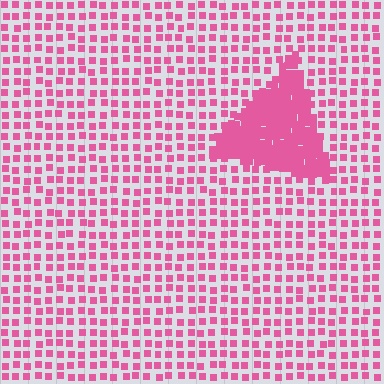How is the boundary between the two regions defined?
The boundary is defined by a change in element density (approximately 3.0x ratio). All elements are the same color, size, and shape.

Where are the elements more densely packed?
The elements are more densely packed inside the triangle boundary.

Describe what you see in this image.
The image contains small pink elements arranged at two different densities. A triangle-shaped region is visible where the elements are more densely packed than the surrounding area.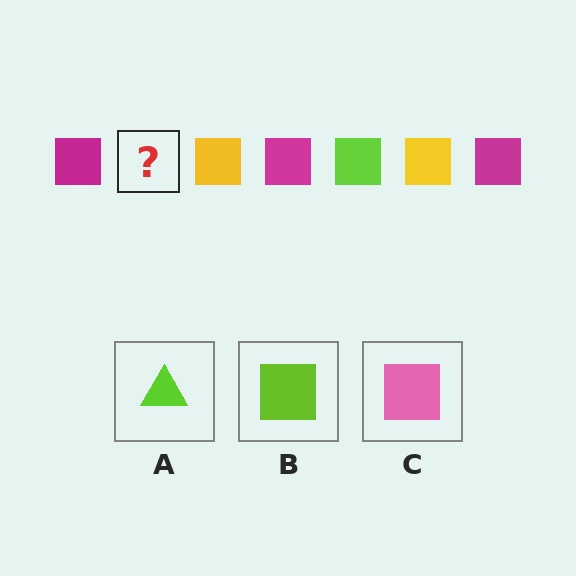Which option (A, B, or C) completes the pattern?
B.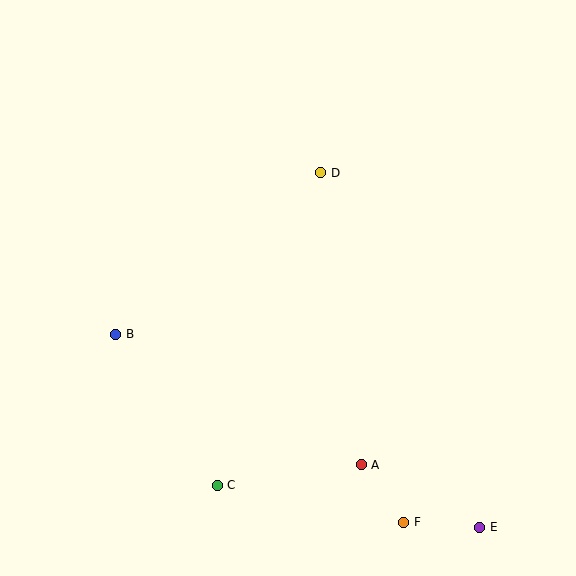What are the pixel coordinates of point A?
Point A is at (361, 465).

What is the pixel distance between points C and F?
The distance between C and F is 190 pixels.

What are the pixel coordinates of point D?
Point D is at (321, 173).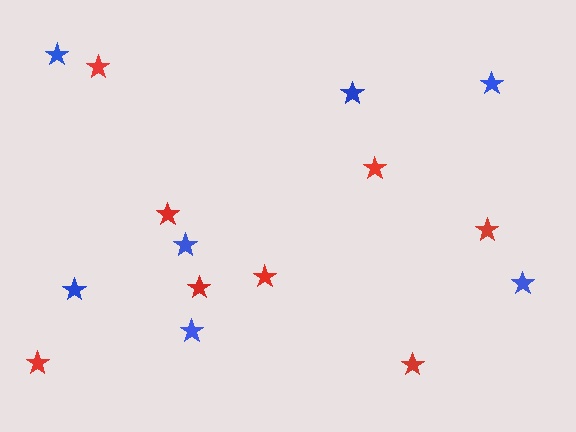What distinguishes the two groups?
There are 2 groups: one group of blue stars (7) and one group of red stars (8).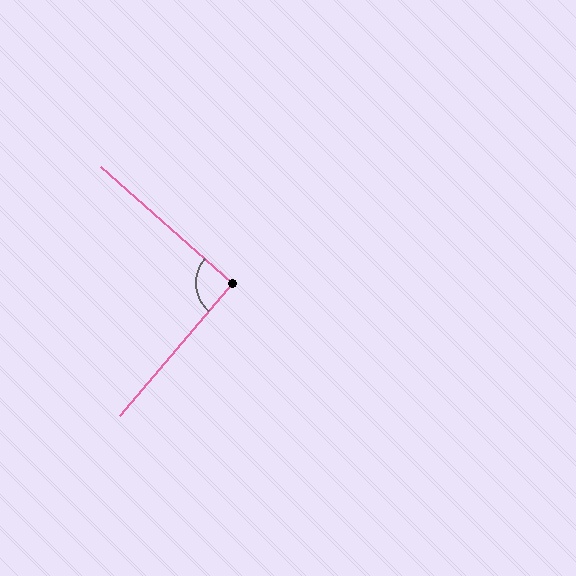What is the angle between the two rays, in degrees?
Approximately 91 degrees.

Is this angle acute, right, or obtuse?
It is approximately a right angle.